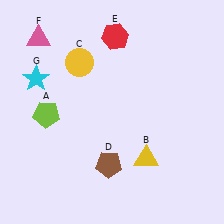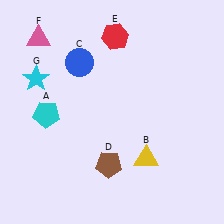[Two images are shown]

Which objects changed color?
A changed from lime to cyan. C changed from yellow to blue.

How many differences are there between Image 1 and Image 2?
There are 2 differences between the two images.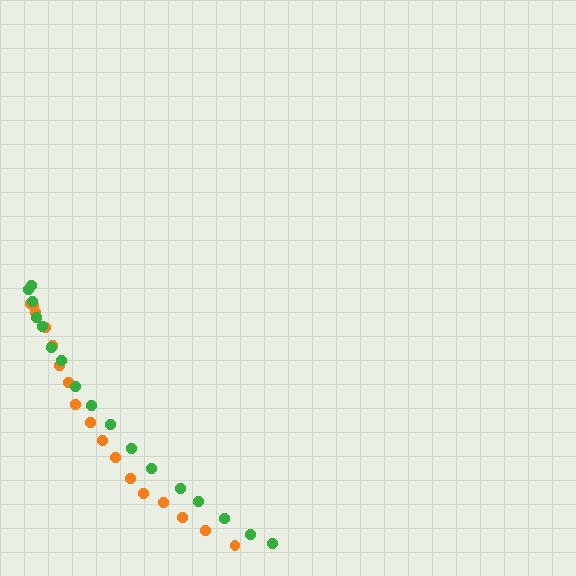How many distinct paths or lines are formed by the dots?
There are 2 distinct paths.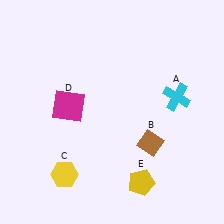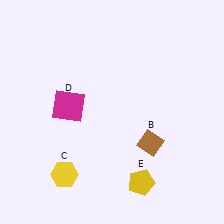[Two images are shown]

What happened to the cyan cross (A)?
The cyan cross (A) was removed in Image 2. It was in the top-right area of Image 1.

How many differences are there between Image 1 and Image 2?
There is 1 difference between the two images.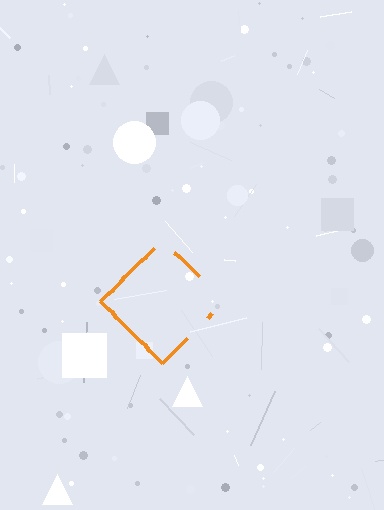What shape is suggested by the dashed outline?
The dashed outline suggests a diamond.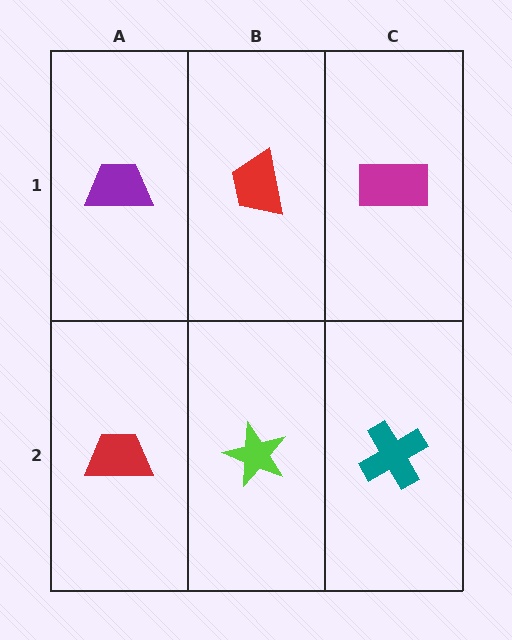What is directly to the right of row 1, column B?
A magenta rectangle.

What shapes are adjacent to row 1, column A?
A red trapezoid (row 2, column A), a red trapezoid (row 1, column B).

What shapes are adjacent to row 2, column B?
A red trapezoid (row 1, column B), a red trapezoid (row 2, column A), a teal cross (row 2, column C).